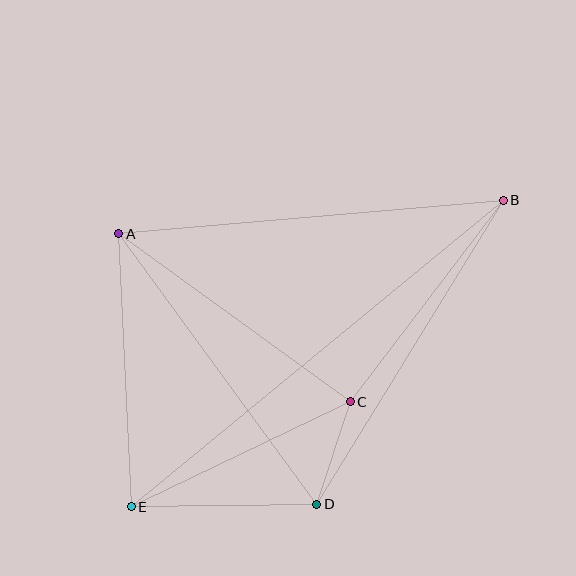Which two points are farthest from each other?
Points B and E are farthest from each other.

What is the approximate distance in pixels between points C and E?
The distance between C and E is approximately 243 pixels.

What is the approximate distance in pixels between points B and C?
The distance between B and C is approximately 253 pixels.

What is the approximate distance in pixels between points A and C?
The distance between A and C is approximately 286 pixels.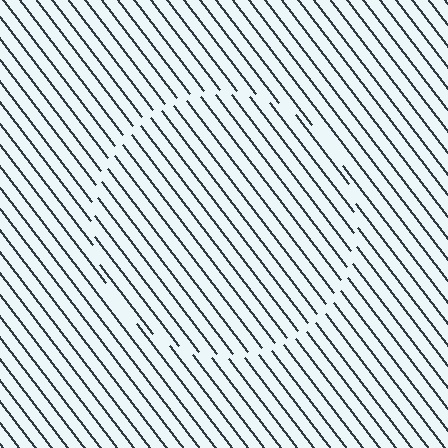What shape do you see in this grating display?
An illusory circle. The interior of the shape contains the same grating, shifted by half a period — the contour is defined by the phase discontinuity where line-ends from the inner and outer gratings abut.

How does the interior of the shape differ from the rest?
The interior of the shape contains the same grating, shifted by half a period — the contour is defined by the phase discontinuity where line-ends from the inner and outer gratings abut.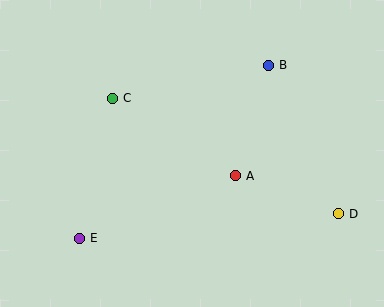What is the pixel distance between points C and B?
The distance between C and B is 160 pixels.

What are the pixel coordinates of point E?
Point E is at (80, 238).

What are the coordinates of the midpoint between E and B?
The midpoint between E and B is at (174, 152).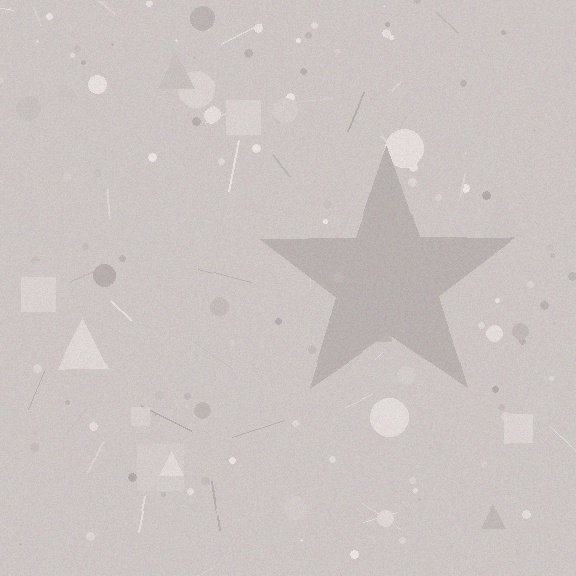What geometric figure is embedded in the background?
A star is embedded in the background.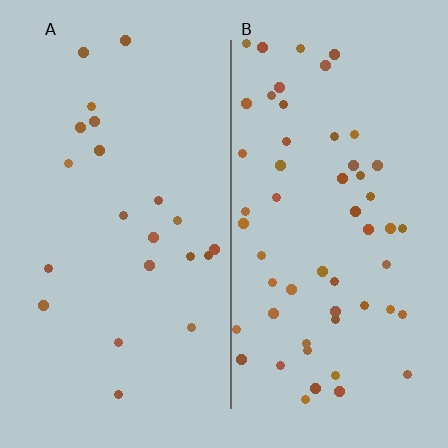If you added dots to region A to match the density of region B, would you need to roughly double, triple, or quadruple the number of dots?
Approximately triple.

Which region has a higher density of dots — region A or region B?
B (the right).